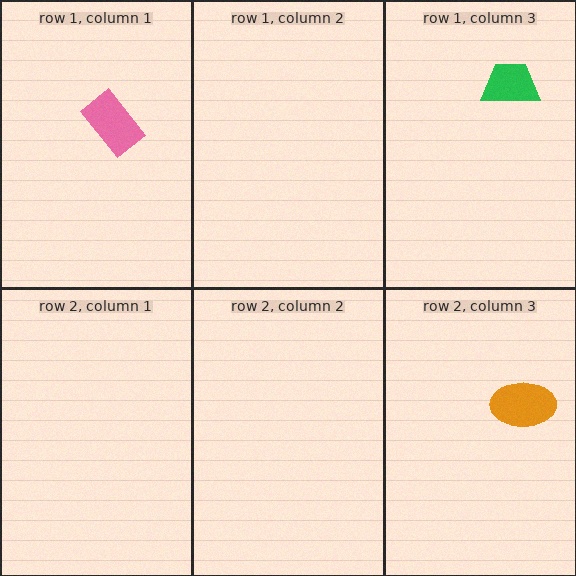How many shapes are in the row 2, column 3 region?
1.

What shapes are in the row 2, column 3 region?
The orange ellipse.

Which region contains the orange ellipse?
The row 2, column 3 region.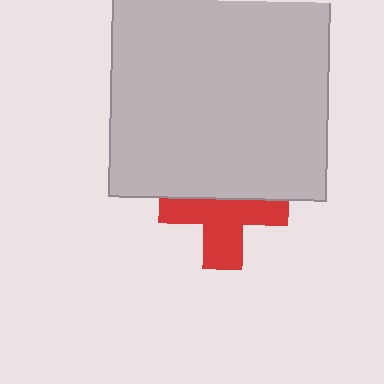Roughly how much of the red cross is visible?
About half of it is visible (roughly 56%).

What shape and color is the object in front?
The object in front is a light gray square.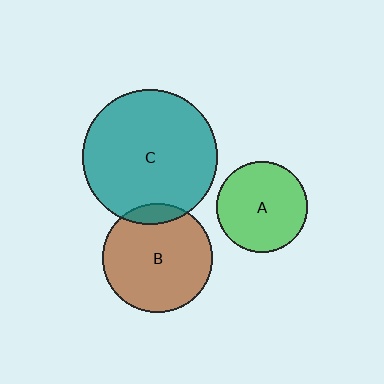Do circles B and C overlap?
Yes.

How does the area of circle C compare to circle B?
Approximately 1.5 times.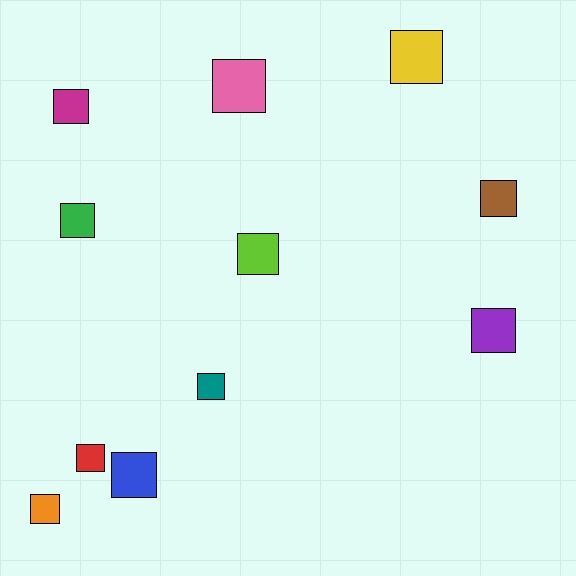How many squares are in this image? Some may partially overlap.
There are 11 squares.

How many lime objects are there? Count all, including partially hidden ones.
There is 1 lime object.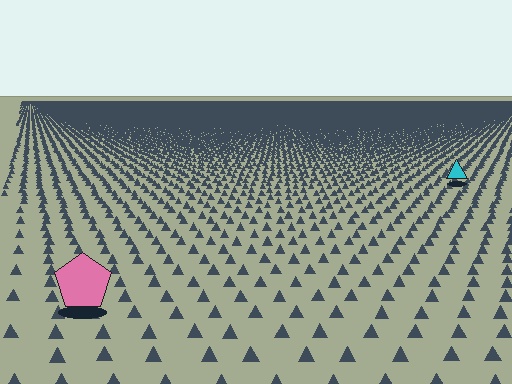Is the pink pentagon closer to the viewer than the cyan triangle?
Yes. The pink pentagon is closer — you can tell from the texture gradient: the ground texture is coarser near it.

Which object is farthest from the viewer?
The cyan triangle is farthest from the viewer. It appears smaller and the ground texture around it is denser.